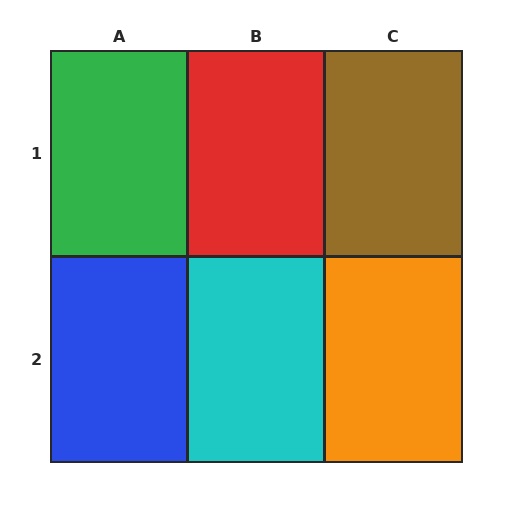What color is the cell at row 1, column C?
Brown.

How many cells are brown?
1 cell is brown.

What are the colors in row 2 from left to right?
Blue, cyan, orange.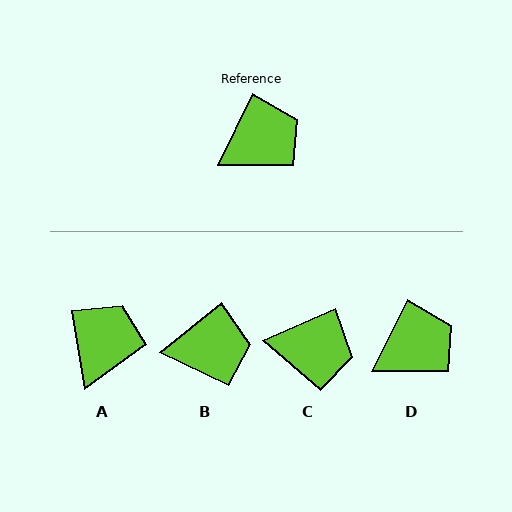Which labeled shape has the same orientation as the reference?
D.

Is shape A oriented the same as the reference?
No, it is off by about 36 degrees.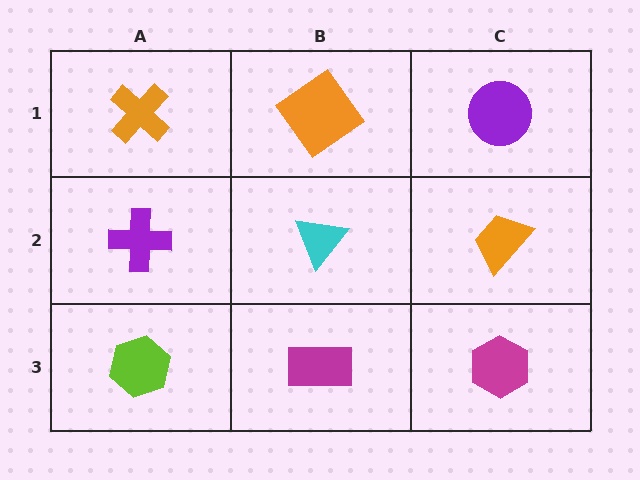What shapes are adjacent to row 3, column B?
A cyan triangle (row 2, column B), a lime hexagon (row 3, column A), a magenta hexagon (row 3, column C).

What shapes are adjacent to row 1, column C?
An orange trapezoid (row 2, column C), an orange diamond (row 1, column B).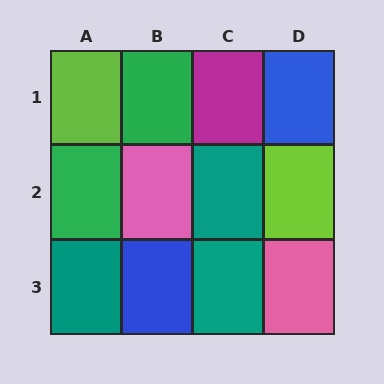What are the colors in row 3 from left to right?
Teal, blue, teal, pink.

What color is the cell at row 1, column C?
Magenta.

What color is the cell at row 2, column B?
Pink.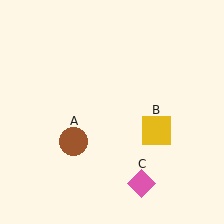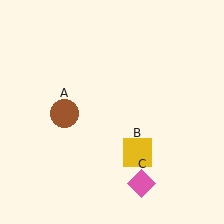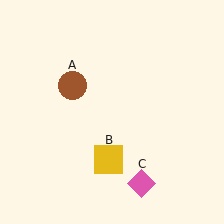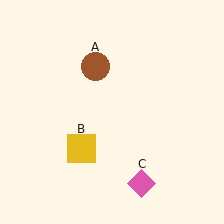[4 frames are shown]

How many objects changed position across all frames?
2 objects changed position: brown circle (object A), yellow square (object B).